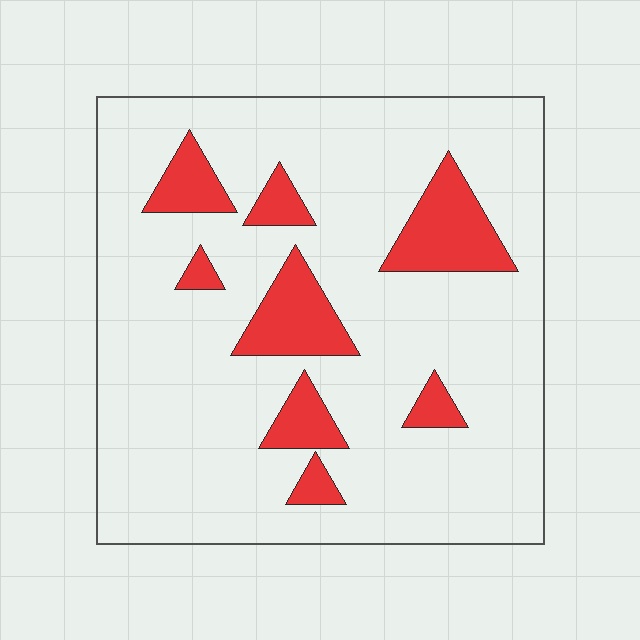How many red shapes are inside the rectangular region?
8.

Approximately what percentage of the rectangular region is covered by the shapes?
Approximately 15%.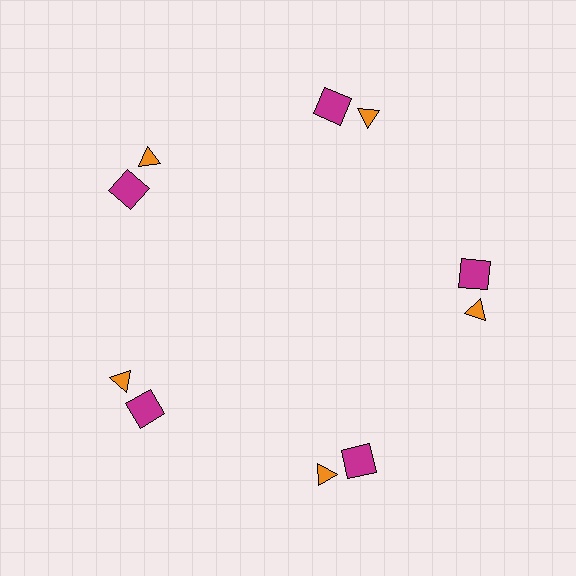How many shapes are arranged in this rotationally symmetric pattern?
There are 10 shapes, arranged in 5 groups of 2.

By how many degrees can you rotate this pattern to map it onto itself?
The pattern maps onto itself every 72 degrees of rotation.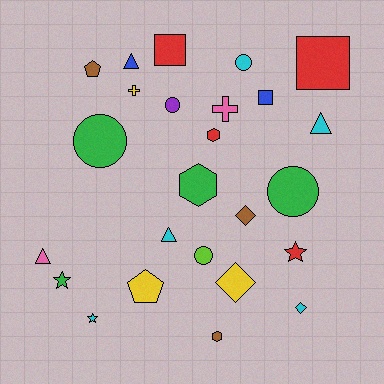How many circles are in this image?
There are 5 circles.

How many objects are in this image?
There are 25 objects.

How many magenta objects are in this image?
There are no magenta objects.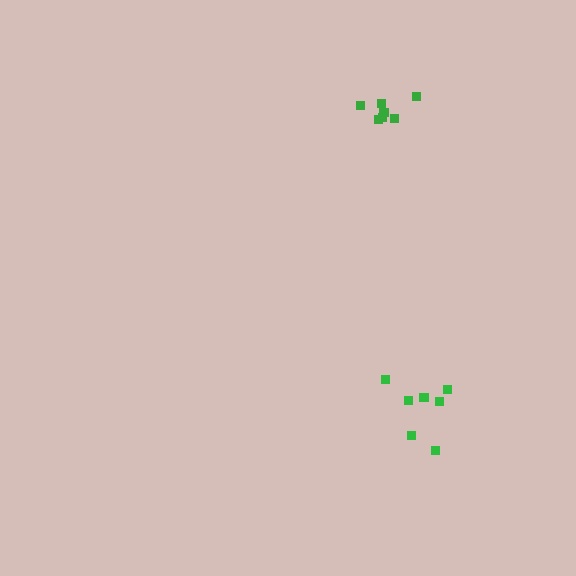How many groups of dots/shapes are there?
There are 2 groups.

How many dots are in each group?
Group 1: 7 dots, Group 2: 7 dots (14 total).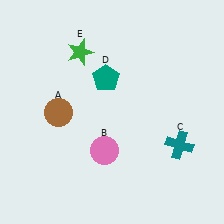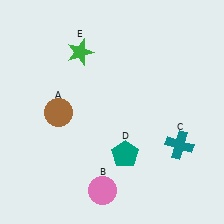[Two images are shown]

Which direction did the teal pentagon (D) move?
The teal pentagon (D) moved down.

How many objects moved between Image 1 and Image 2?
2 objects moved between the two images.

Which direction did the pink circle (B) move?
The pink circle (B) moved down.